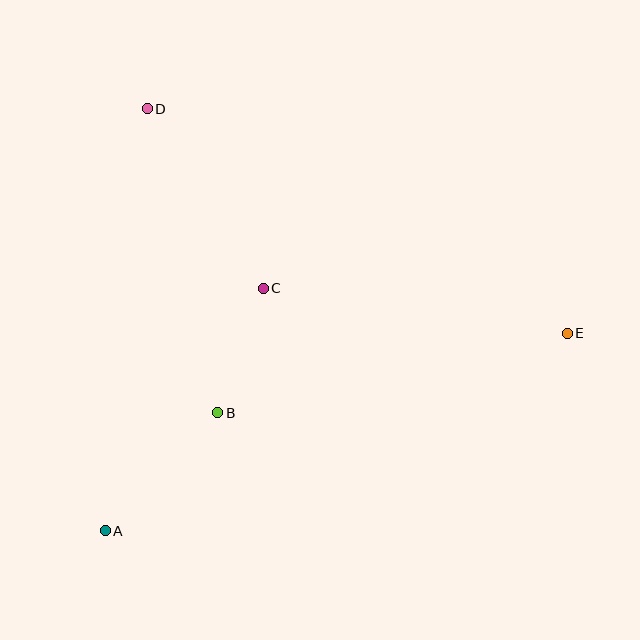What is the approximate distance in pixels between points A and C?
The distance between A and C is approximately 289 pixels.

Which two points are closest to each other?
Points B and C are closest to each other.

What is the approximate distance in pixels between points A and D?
The distance between A and D is approximately 424 pixels.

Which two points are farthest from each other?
Points A and E are farthest from each other.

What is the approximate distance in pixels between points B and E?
The distance between B and E is approximately 358 pixels.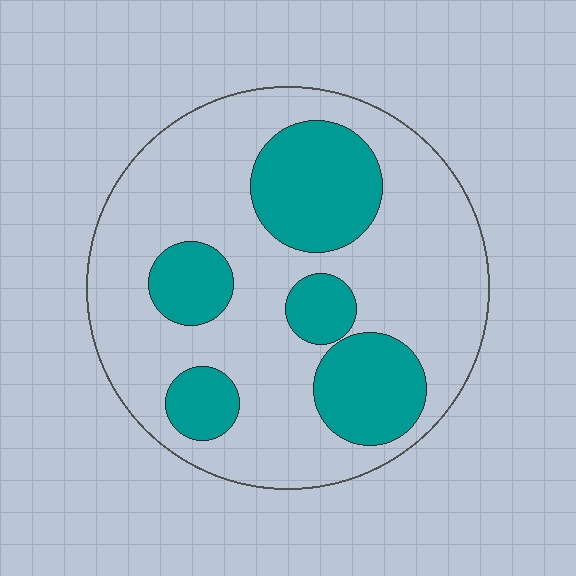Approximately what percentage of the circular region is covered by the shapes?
Approximately 30%.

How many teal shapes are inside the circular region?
5.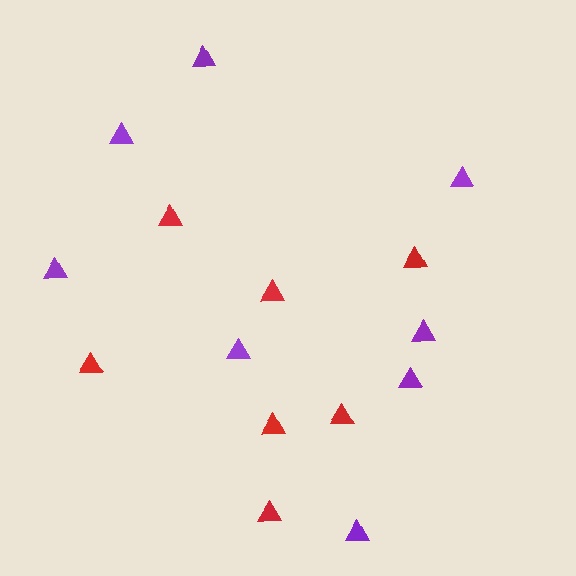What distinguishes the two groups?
There are 2 groups: one group of red triangles (7) and one group of purple triangles (8).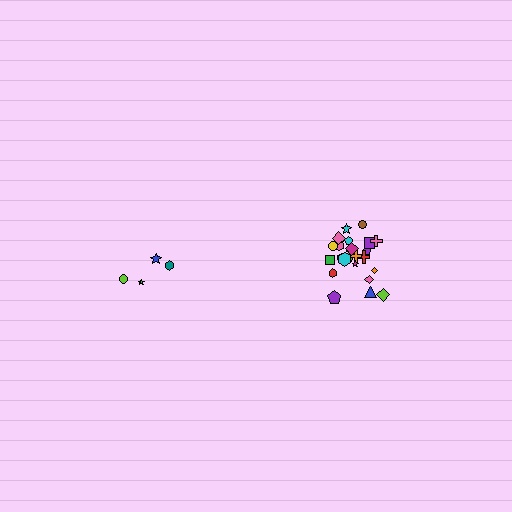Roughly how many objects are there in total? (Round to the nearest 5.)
Roughly 30 objects in total.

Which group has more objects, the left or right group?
The right group.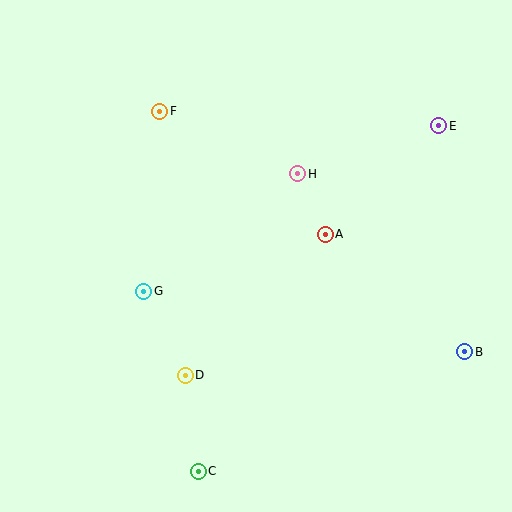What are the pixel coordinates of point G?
Point G is at (144, 291).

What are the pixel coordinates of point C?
Point C is at (198, 471).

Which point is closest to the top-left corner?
Point F is closest to the top-left corner.